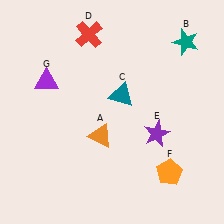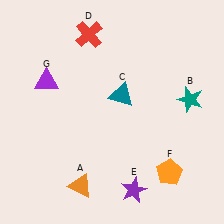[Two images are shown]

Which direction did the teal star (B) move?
The teal star (B) moved down.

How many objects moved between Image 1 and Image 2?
3 objects moved between the two images.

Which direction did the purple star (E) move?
The purple star (E) moved down.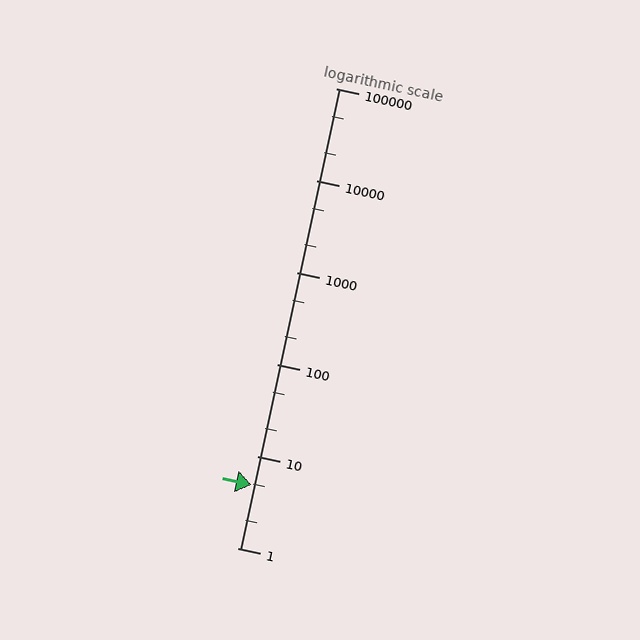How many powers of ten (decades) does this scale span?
The scale spans 5 decades, from 1 to 100000.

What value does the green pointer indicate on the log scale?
The pointer indicates approximately 4.9.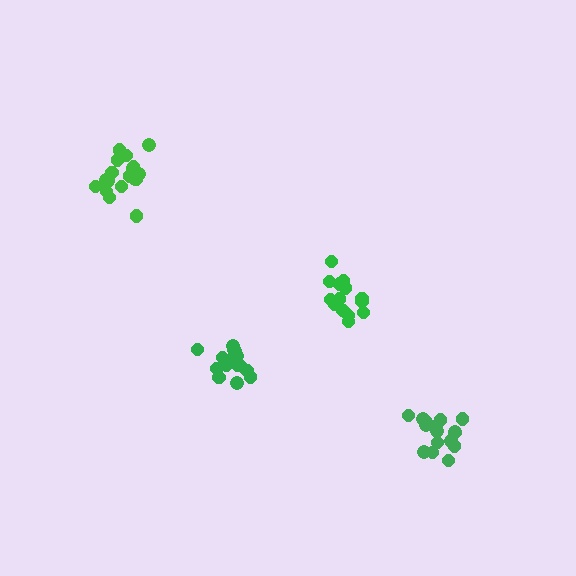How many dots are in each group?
Group 1: 14 dots, Group 2: 16 dots, Group 3: 19 dots, Group 4: 16 dots (65 total).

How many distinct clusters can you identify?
There are 4 distinct clusters.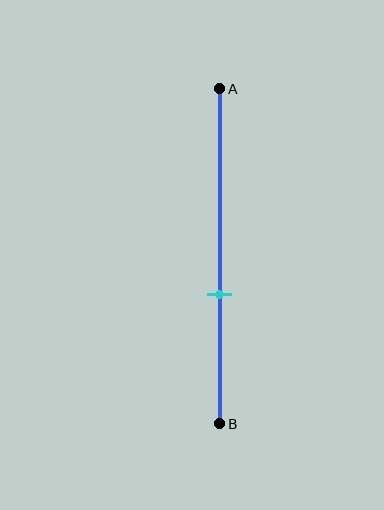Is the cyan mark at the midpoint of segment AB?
No, the mark is at about 60% from A, not at the 50% midpoint.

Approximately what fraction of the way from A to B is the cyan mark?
The cyan mark is approximately 60% of the way from A to B.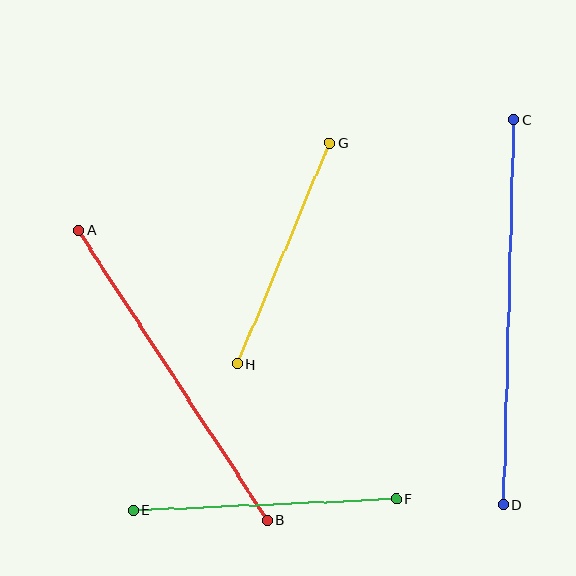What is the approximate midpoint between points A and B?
The midpoint is at approximately (173, 375) pixels.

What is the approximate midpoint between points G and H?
The midpoint is at approximately (283, 254) pixels.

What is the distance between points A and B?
The distance is approximately 346 pixels.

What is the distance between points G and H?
The distance is approximately 240 pixels.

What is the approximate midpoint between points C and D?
The midpoint is at approximately (508, 312) pixels.